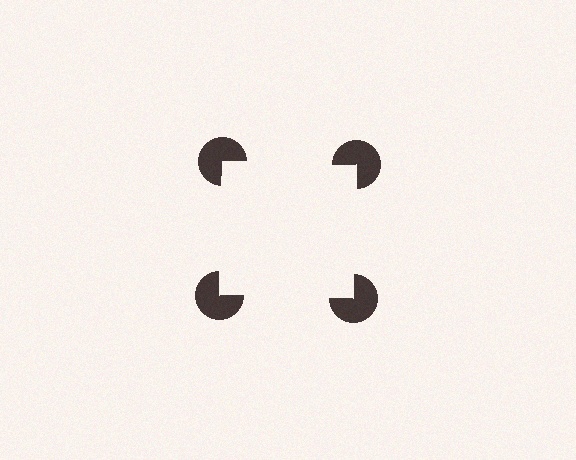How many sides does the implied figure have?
4 sides.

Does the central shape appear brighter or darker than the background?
It typically appears slightly brighter than the background, even though no actual brightness change is drawn.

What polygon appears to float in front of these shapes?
An illusory square — its edges are inferred from the aligned wedge cuts in the pac-man discs, not physically drawn.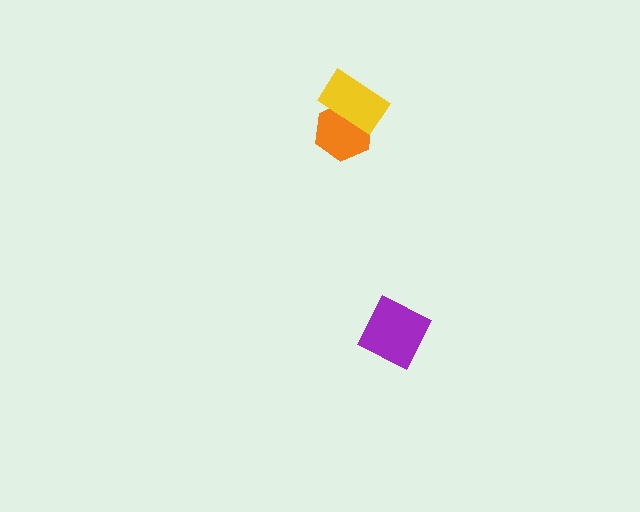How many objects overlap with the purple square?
0 objects overlap with the purple square.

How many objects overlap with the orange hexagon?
1 object overlaps with the orange hexagon.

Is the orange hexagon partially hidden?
Yes, it is partially covered by another shape.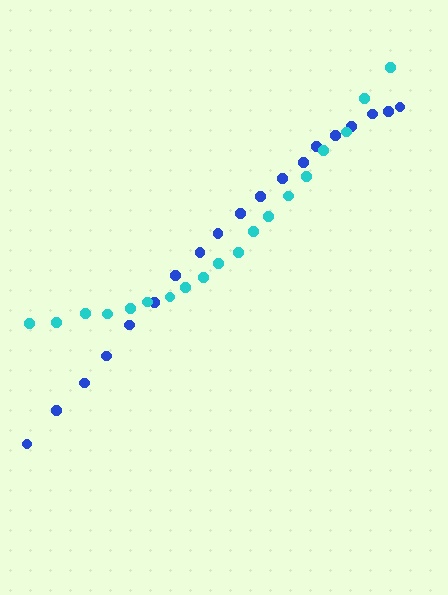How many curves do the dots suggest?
There are 2 distinct paths.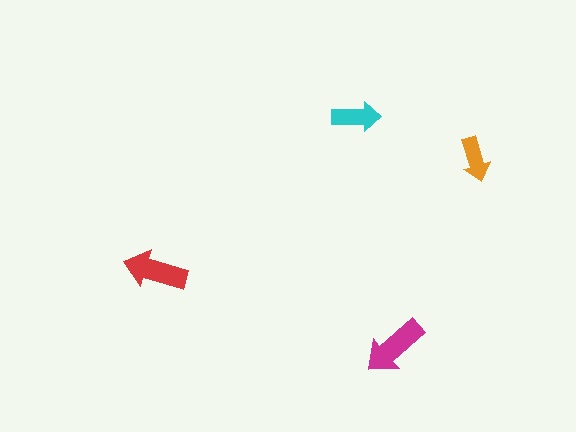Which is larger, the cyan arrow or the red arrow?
The red one.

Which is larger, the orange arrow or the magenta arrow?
The magenta one.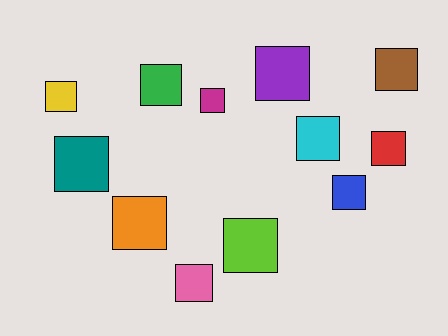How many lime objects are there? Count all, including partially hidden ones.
There is 1 lime object.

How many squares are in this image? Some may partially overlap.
There are 12 squares.